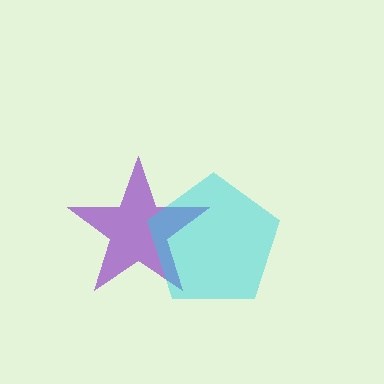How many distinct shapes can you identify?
There are 2 distinct shapes: a purple star, a cyan pentagon.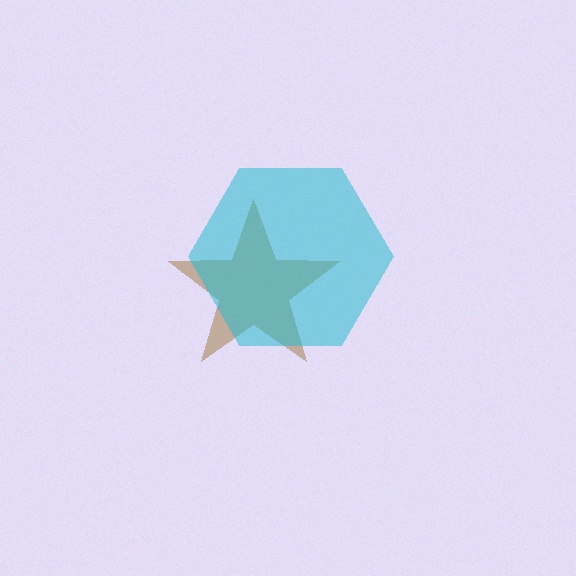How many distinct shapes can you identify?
There are 2 distinct shapes: a brown star, a cyan hexagon.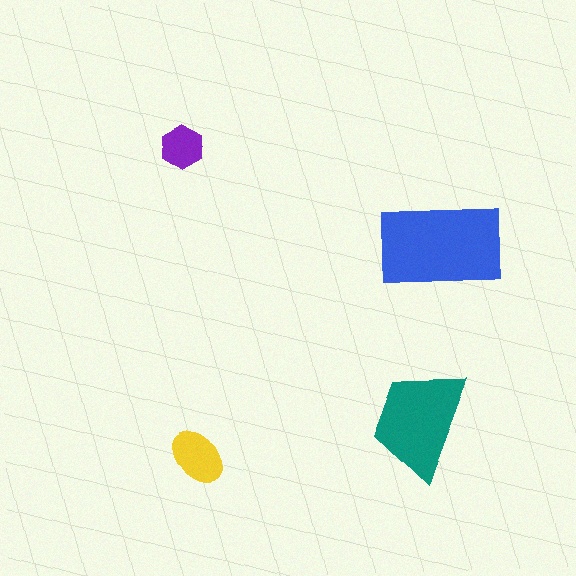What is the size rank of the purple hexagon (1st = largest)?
4th.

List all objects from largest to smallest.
The blue rectangle, the teal trapezoid, the yellow ellipse, the purple hexagon.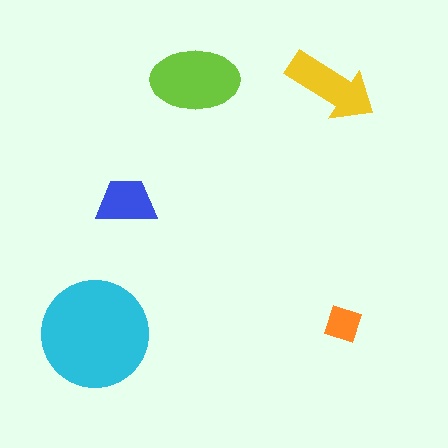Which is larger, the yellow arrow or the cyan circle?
The cyan circle.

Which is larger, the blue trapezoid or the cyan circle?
The cyan circle.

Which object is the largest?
The cyan circle.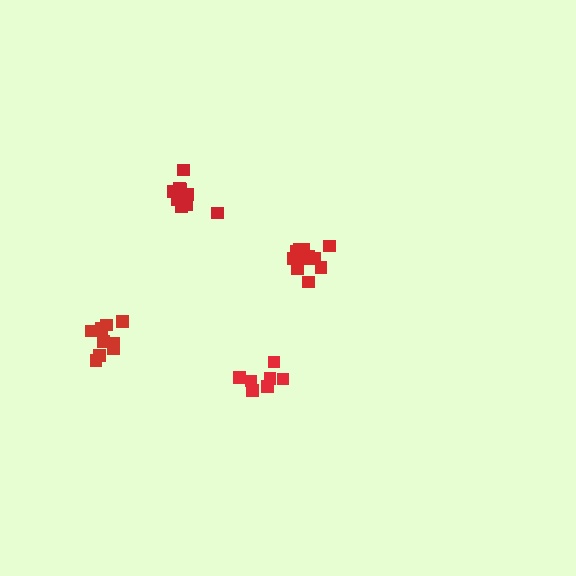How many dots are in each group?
Group 1: 13 dots, Group 2: 11 dots, Group 3: 9 dots, Group 4: 7 dots (40 total).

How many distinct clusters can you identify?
There are 4 distinct clusters.